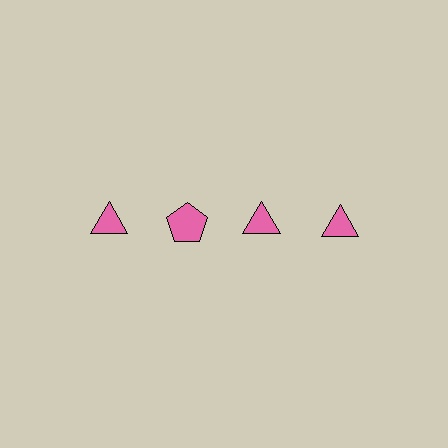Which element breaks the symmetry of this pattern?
The pink pentagon in the top row, second from left column breaks the symmetry. All other shapes are pink triangles.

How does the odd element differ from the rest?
It has a different shape: pentagon instead of triangle.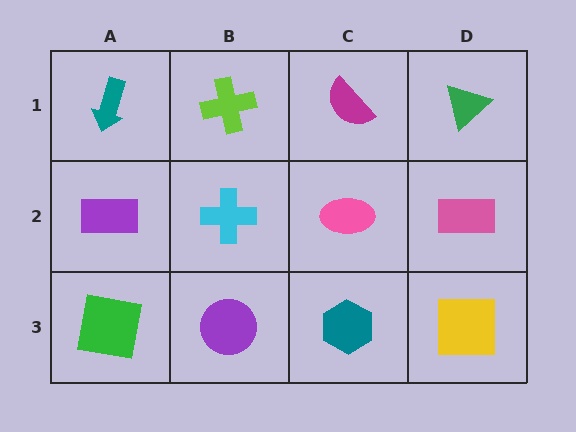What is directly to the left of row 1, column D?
A magenta semicircle.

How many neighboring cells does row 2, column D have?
3.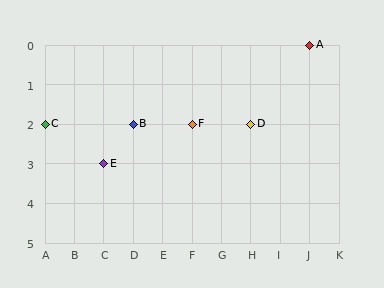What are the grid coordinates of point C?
Point C is at grid coordinates (A, 2).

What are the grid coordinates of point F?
Point F is at grid coordinates (F, 2).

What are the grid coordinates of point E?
Point E is at grid coordinates (C, 3).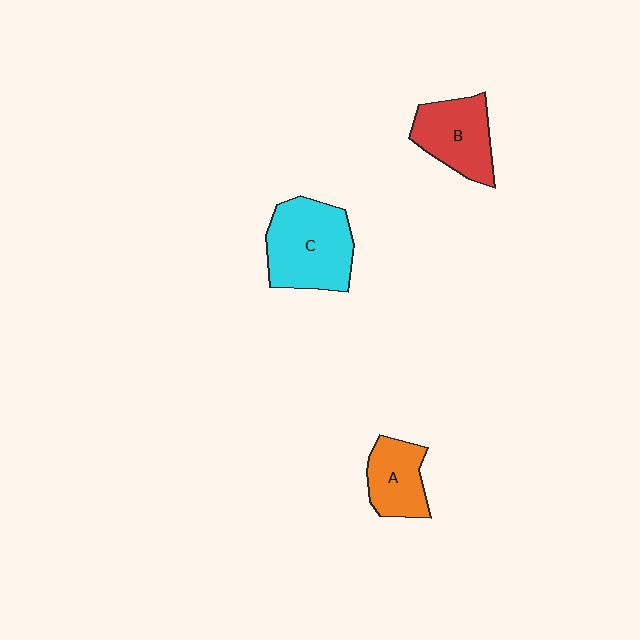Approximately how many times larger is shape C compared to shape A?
Approximately 1.7 times.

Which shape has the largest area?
Shape C (cyan).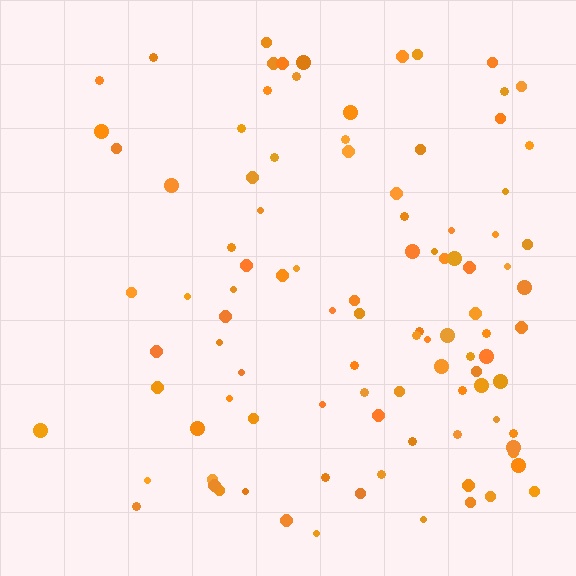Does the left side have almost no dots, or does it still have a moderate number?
Still a moderate number, just noticeably fewer than the right.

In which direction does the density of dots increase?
From left to right, with the right side densest.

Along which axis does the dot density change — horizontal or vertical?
Horizontal.